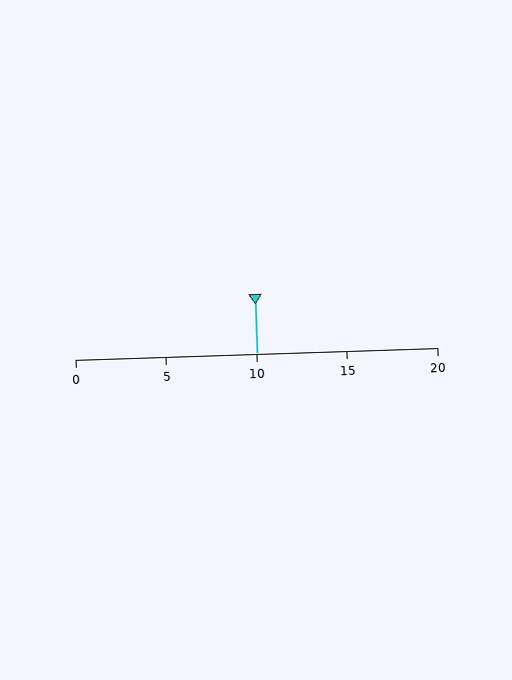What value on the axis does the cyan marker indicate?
The marker indicates approximately 10.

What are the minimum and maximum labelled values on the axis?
The axis runs from 0 to 20.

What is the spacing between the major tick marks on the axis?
The major ticks are spaced 5 apart.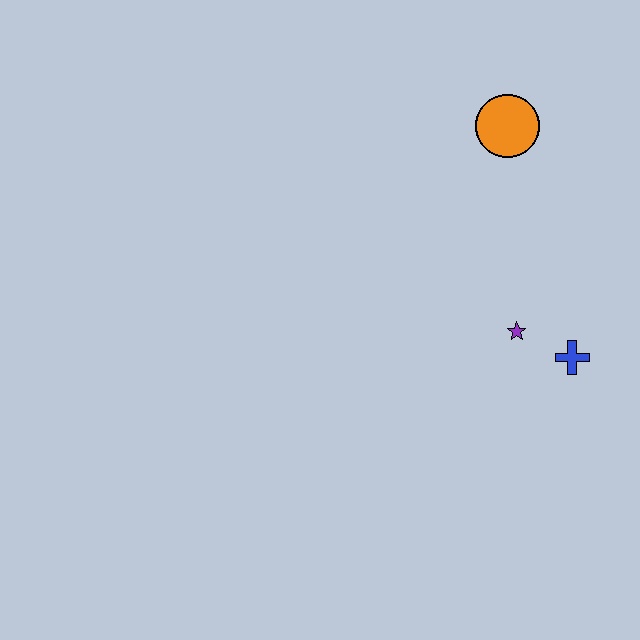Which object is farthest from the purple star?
The orange circle is farthest from the purple star.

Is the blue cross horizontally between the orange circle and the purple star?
No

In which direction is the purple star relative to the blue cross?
The purple star is to the left of the blue cross.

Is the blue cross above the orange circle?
No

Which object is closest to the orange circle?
The purple star is closest to the orange circle.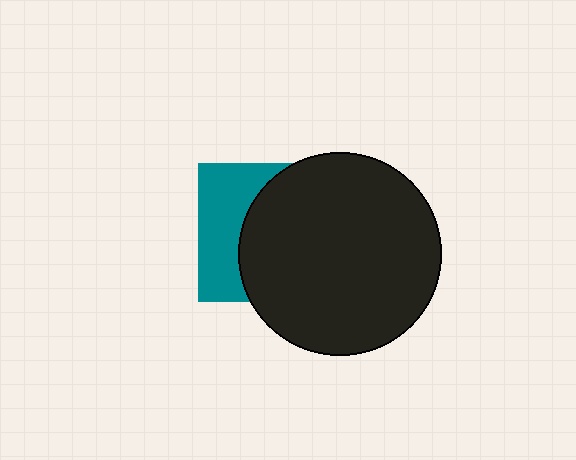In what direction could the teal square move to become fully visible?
The teal square could move left. That would shift it out from behind the black circle entirely.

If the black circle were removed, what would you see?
You would see the complete teal square.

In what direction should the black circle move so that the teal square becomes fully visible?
The black circle should move right. That is the shortest direction to clear the overlap and leave the teal square fully visible.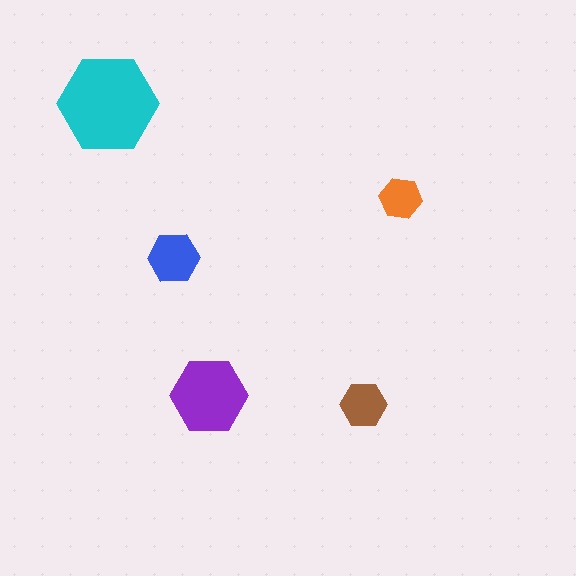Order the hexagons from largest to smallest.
the cyan one, the purple one, the blue one, the brown one, the orange one.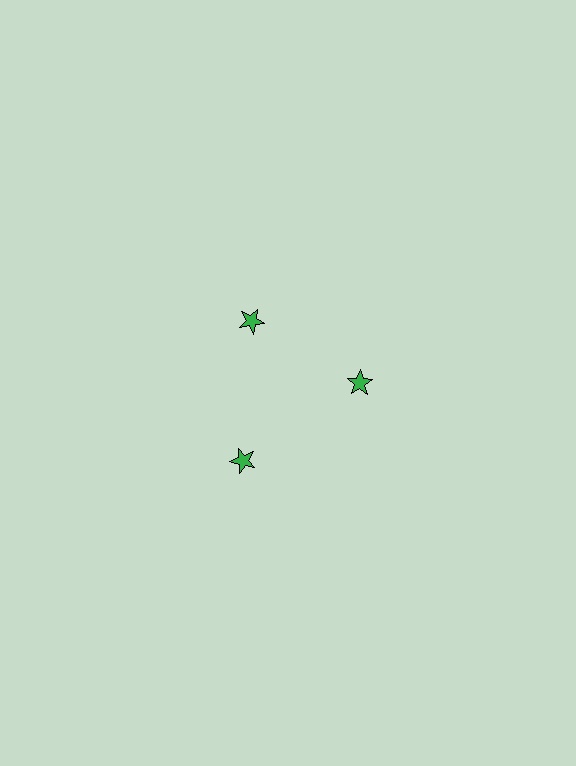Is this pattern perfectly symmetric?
No. The 3 green stars are arranged in a ring, but one element near the 7 o'clock position is pushed outward from the center, breaking the 3-fold rotational symmetry.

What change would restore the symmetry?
The symmetry would be restored by moving it inward, back onto the ring so that all 3 stars sit at equal angles and equal distance from the center.